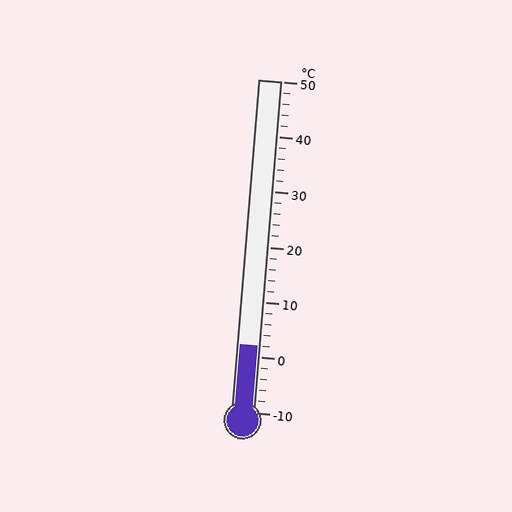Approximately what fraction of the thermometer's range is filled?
The thermometer is filled to approximately 20% of its range.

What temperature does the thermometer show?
The thermometer shows approximately 2°C.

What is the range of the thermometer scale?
The thermometer scale ranges from -10°C to 50°C.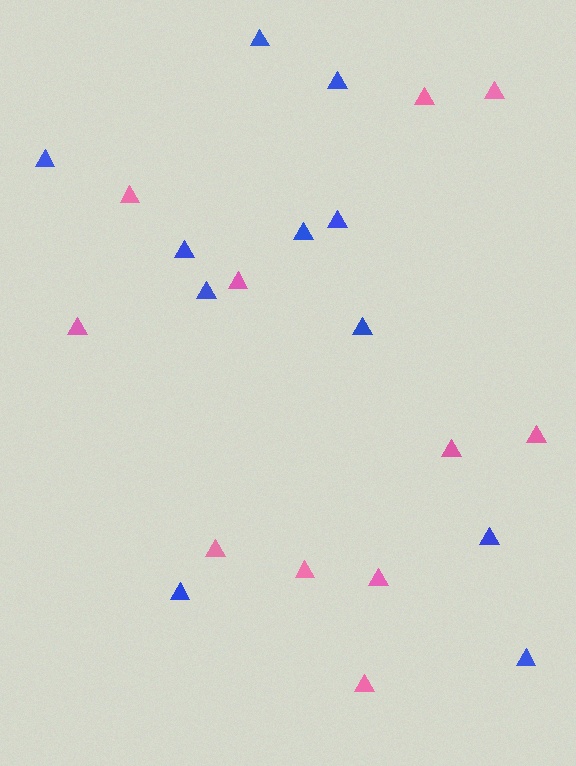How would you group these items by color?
There are 2 groups: one group of pink triangles (11) and one group of blue triangles (11).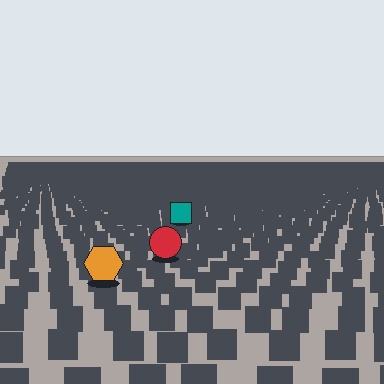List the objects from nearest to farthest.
From nearest to farthest: the orange hexagon, the red circle, the teal square.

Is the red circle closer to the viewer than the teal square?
Yes. The red circle is closer — you can tell from the texture gradient: the ground texture is coarser near it.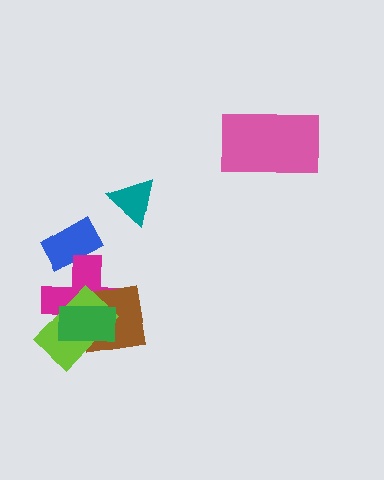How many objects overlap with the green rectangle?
3 objects overlap with the green rectangle.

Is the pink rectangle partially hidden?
No, no other shape covers it.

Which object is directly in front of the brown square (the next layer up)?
The lime rectangle is directly in front of the brown square.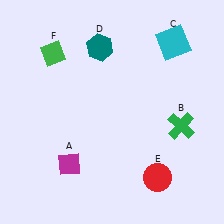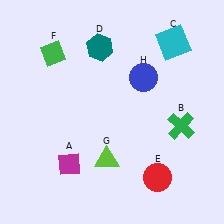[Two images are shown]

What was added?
A lime triangle (G), a blue circle (H) were added in Image 2.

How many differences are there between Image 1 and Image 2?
There are 2 differences between the two images.